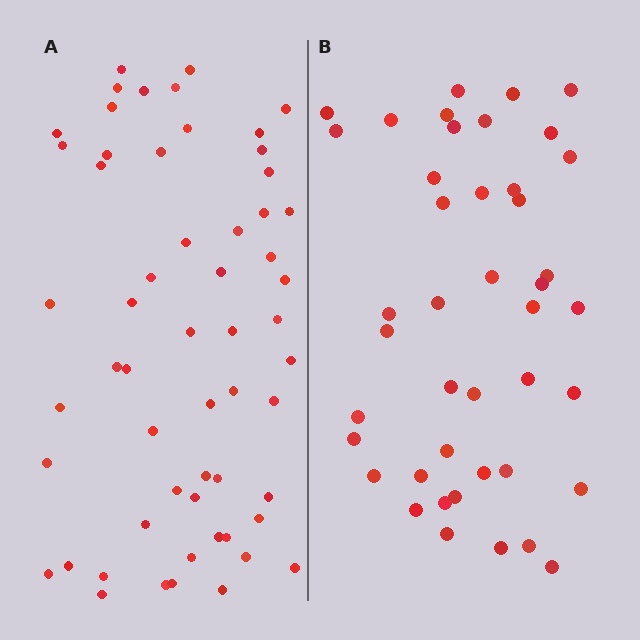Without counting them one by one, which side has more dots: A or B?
Region A (the left region) has more dots.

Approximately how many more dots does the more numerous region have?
Region A has approximately 15 more dots than region B.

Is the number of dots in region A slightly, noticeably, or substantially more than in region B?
Region A has noticeably more, but not dramatically so. The ratio is roughly 1.3 to 1.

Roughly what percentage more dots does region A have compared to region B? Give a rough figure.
About 35% more.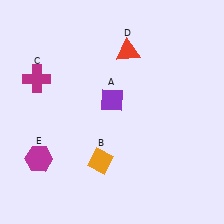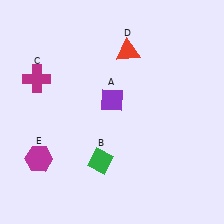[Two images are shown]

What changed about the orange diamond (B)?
In Image 1, B is orange. In Image 2, it changed to green.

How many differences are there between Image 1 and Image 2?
There is 1 difference between the two images.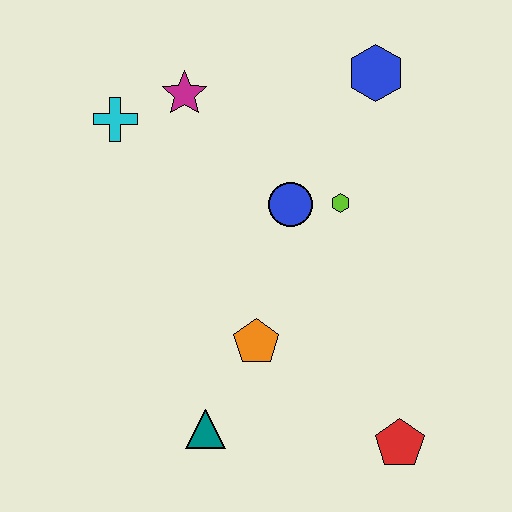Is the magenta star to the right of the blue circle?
No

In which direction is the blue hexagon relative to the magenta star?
The blue hexagon is to the right of the magenta star.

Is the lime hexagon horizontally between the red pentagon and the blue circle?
Yes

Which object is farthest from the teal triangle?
The blue hexagon is farthest from the teal triangle.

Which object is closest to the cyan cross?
The magenta star is closest to the cyan cross.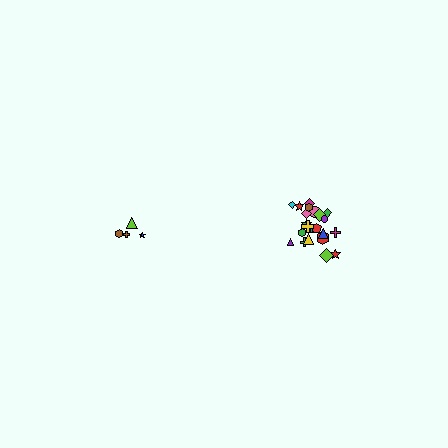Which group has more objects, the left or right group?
The right group.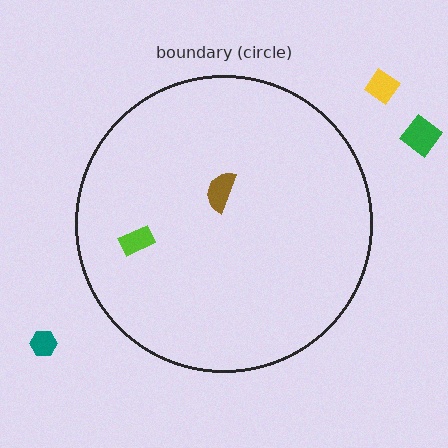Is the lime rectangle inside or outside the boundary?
Inside.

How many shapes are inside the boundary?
2 inside, 3 outside.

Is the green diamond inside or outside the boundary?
Outside.